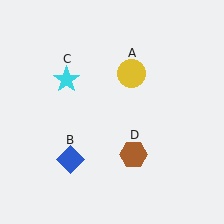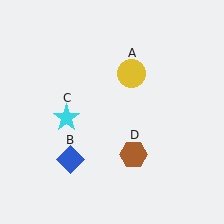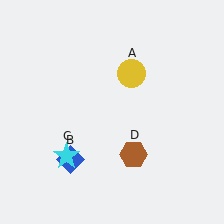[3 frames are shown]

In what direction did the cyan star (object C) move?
The cyan star (object C) moved down.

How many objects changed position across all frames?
1 object changed position: cyan star (object C).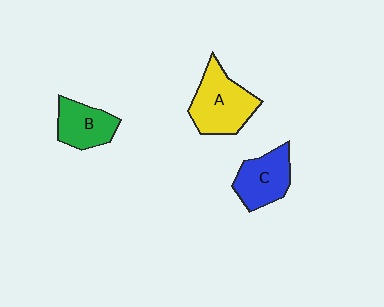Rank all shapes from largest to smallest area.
From largest to smallest: A (yellow), C (blue), B (green).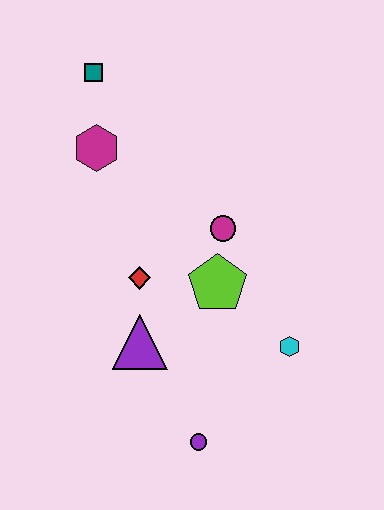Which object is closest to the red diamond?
The purple triangle is closest to the red diamond.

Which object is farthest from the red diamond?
The teal square is farthest from the red diamond.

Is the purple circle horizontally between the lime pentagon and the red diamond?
Yes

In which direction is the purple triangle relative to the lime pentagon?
The purple triangle is to the left of the lime pentagon.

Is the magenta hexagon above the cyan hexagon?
Yes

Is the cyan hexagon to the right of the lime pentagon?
Yes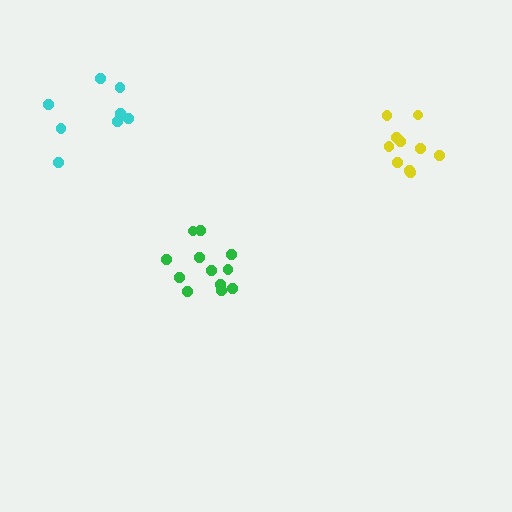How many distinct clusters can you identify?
There are 3 distinct clusters.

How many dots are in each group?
Group 1: 8 dots, Group 2: 12 dots, Group 3: 10 dots (30 total).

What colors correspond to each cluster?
The clusters are colored: cyan, green, yellow.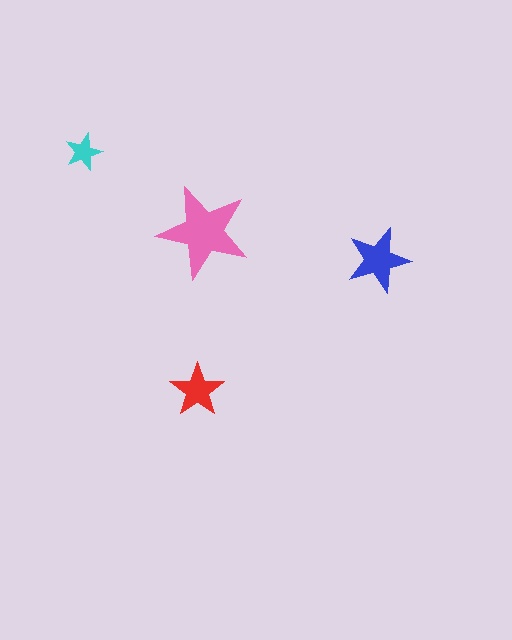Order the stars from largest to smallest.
the pink one, the blue one, the red one, the cyan one.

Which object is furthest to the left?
The cyan star is leftmost.